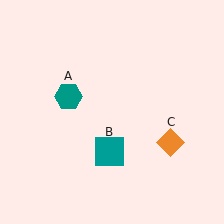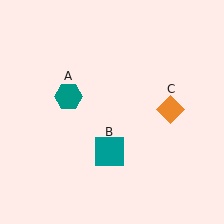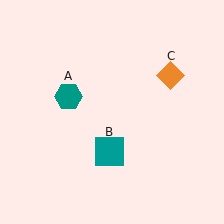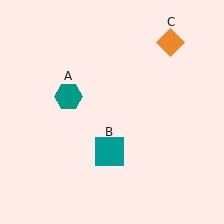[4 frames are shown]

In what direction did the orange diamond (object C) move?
The orange diamond (object C) moved up.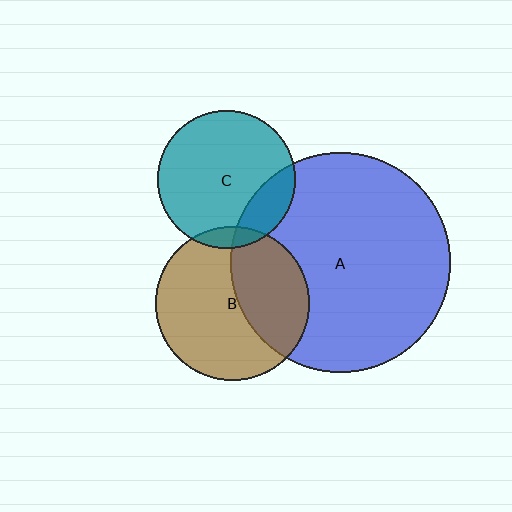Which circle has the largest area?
Circle A (blue).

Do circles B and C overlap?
Yes.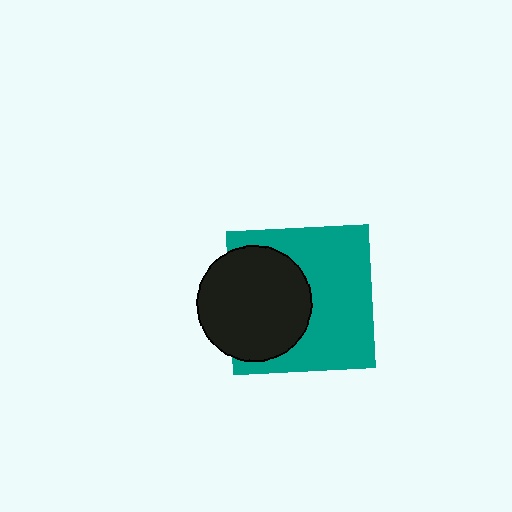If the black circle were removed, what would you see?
You would see the complete teal square.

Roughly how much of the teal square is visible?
About half of it is visible (roughly 60%).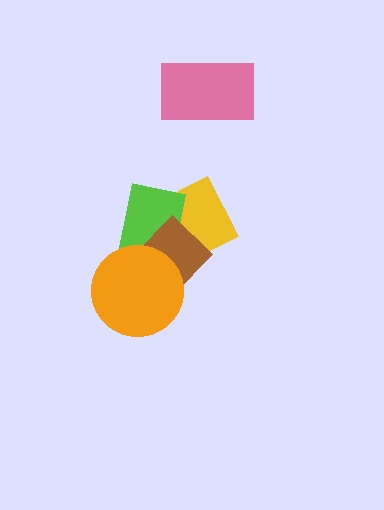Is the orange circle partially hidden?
No, no other shape covers it.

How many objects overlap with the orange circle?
2 objects overlap with the orange circle.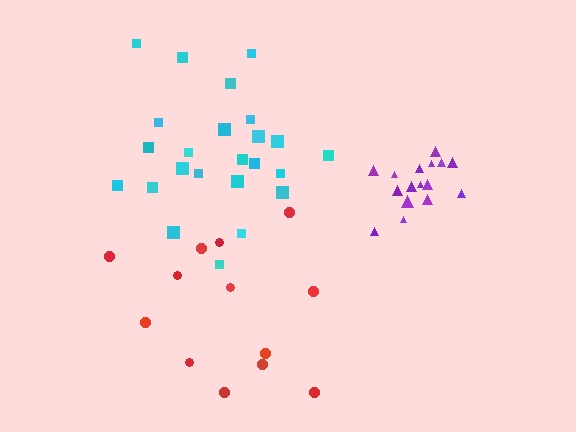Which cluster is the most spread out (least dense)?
Red.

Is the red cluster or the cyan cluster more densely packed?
Cyan.